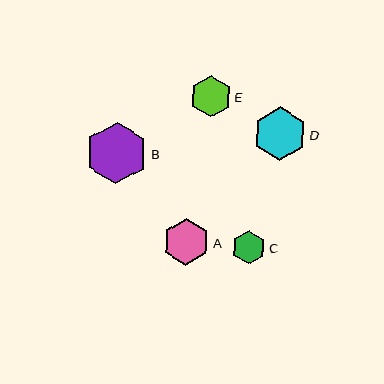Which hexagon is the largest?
Hexagon B is the largest with a size of approximately 62 pixels.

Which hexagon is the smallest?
Hexagon C is the smallest with a size of approximately 33 pixels.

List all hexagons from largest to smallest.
From largest to smallest: B, D, A, E, C.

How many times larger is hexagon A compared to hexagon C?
Hexagon A is approximately 1.4 times the size of hexagon C.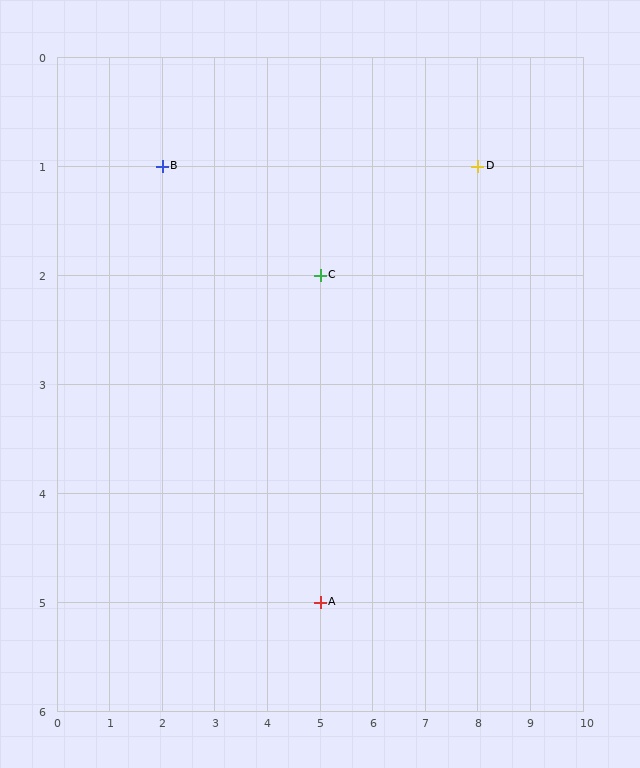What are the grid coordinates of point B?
Point B is at grid coordinates (2, 1).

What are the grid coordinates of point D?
Point D is at grid coordinates (8, 1).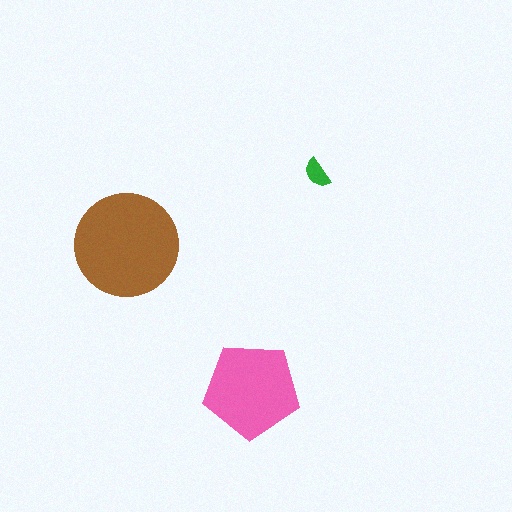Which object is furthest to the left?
The brown circle is leftmost.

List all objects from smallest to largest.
The green semicircle, the pink pentagon, the brown circle.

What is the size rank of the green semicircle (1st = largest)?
3rd.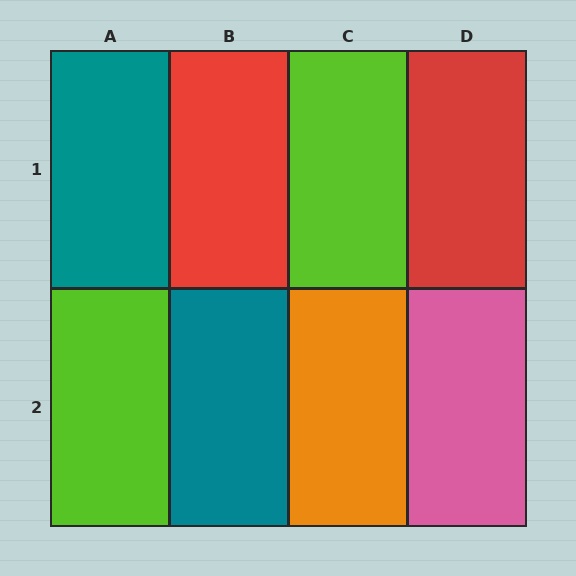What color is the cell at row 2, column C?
Orange.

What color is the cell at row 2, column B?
Teal.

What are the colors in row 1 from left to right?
Teal, red, lime, red.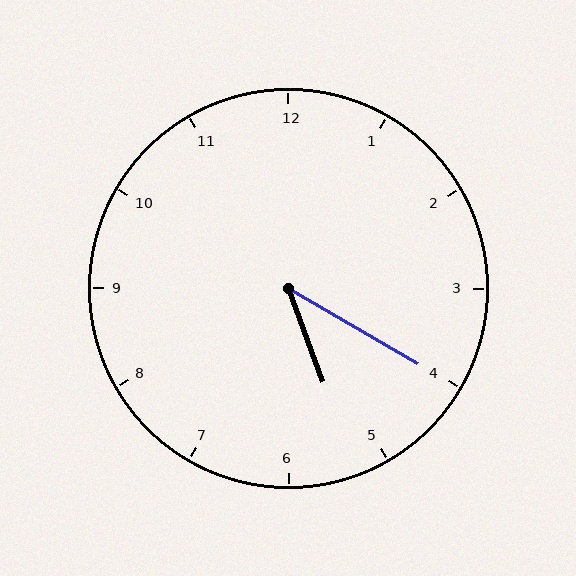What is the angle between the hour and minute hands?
Approximately 40 degrees.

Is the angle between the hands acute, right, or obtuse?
It is acute.